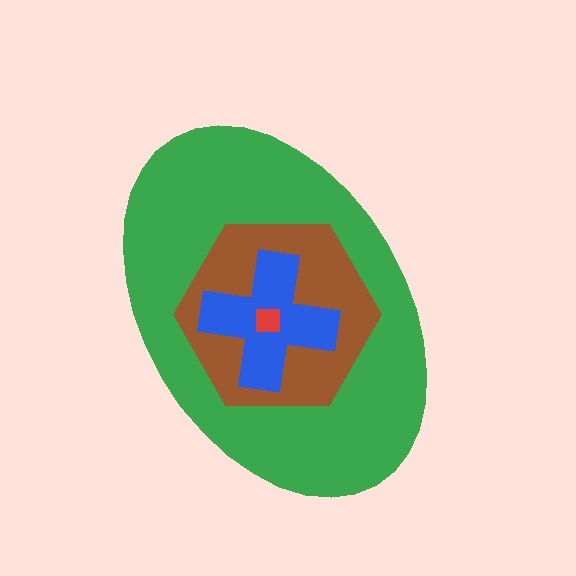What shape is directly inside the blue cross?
The red square.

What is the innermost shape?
The red square.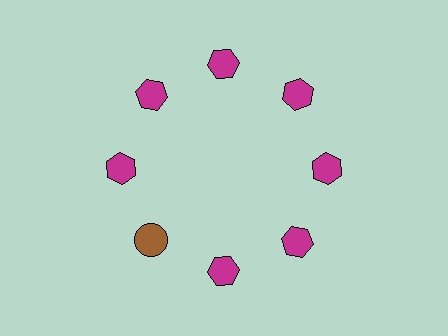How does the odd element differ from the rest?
It differs in both color (brown instead of magenta) and shape (circle instead of hexagon).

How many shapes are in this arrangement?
There are 8 shapes arranged in a ring pattern.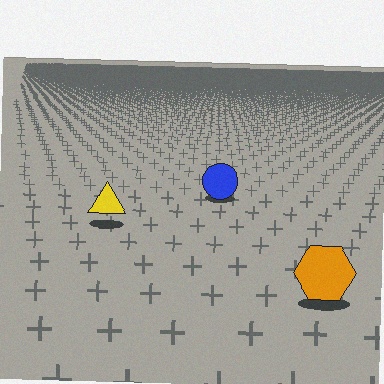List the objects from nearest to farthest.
From nearest to farthest: the orange hexagon, the yellow triangle, the blue circle.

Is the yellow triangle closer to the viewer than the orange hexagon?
No. The orange hexagon is closer — you can tell from the texture gradient: the ground texture is coarser near it.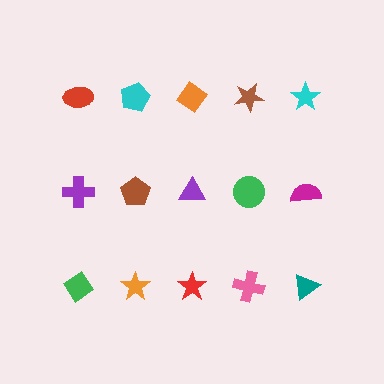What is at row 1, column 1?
A red ellipse.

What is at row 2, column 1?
A purple cross.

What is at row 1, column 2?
A cyan pentagon.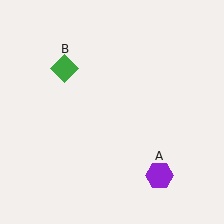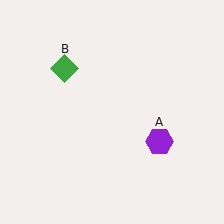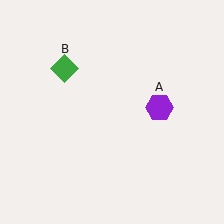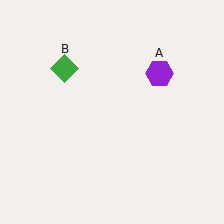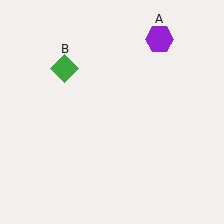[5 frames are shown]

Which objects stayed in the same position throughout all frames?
Green diamond (object B) remained stationary.